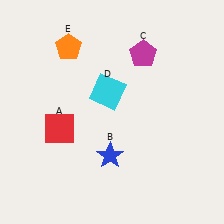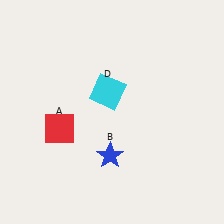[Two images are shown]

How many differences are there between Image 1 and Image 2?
There are 2 differences between the two images.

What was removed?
The orange pentagon (E), the magenta pentagon (C) were removed in Image 2.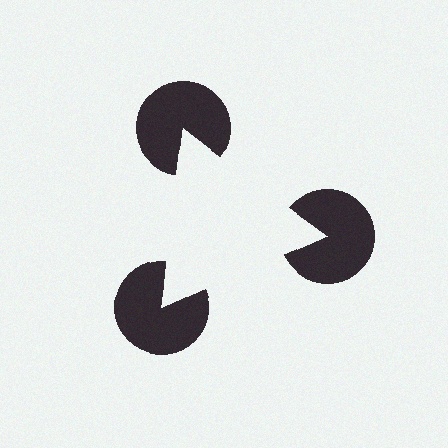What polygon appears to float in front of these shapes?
An illusory triangle — its edges are inferred from the aligned wedge cuts in the pac-man discs, not physically drawn.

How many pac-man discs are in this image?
There are 3 — one at each vertex of the illusory triangle.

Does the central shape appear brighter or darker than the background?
It typically appears slightly brighter than the background, even though no actual brightness change is drawn.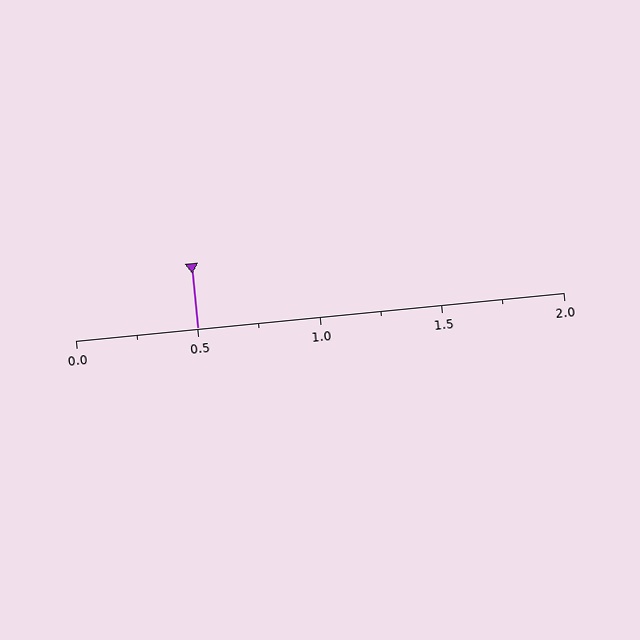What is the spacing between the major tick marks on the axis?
The major ticks are spaced 0.5 apart.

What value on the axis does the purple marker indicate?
The marker indicates approximately 0.5.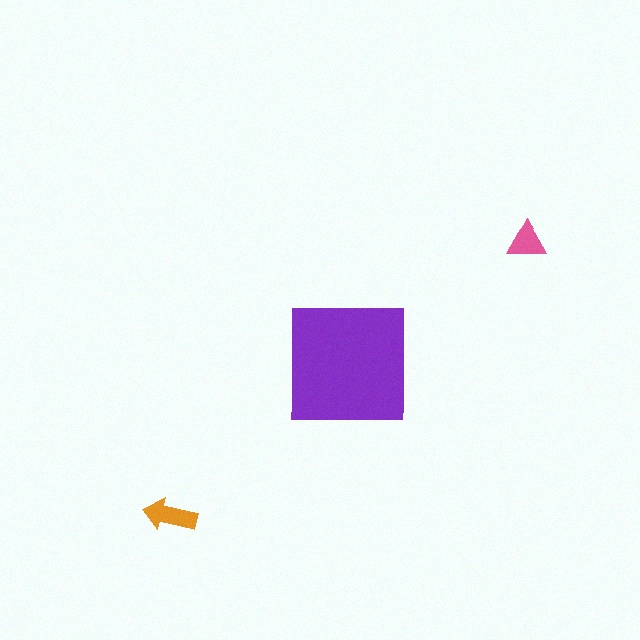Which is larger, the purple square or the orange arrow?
The purple square.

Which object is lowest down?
The orange arrow is bottommost.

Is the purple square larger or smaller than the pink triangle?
Larger.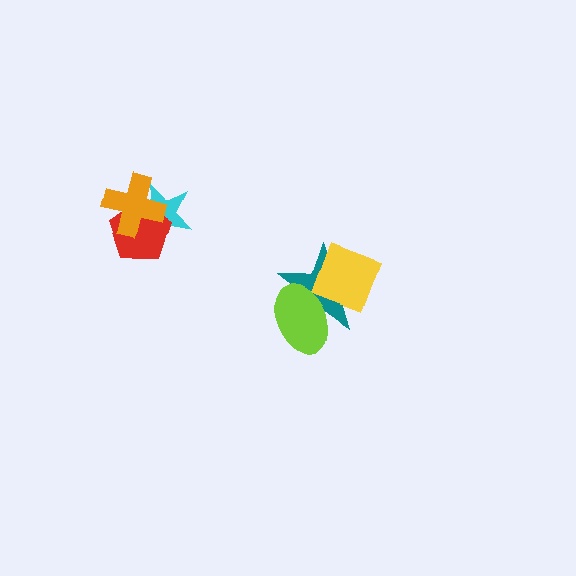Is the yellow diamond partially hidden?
Yes, it is partially covered by another shape.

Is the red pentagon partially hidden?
Yes, it is partially covered by another shape.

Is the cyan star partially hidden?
Yes, it is partially covered by another shape.